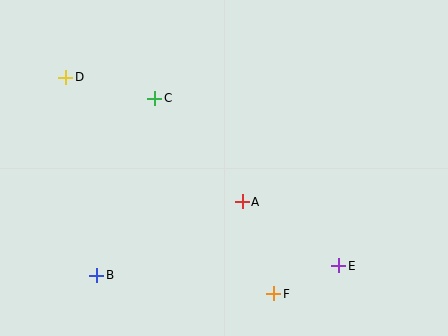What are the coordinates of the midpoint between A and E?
The midpoint between A and E is at (291, 234).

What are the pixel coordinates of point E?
Point E is at (339, 266).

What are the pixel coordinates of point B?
Point B is at (97, 275).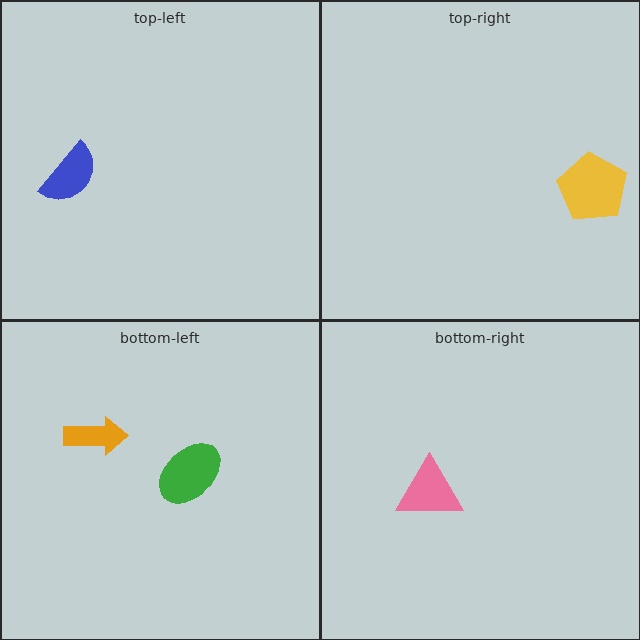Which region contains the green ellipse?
The bottom-left region.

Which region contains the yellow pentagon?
The top-right region.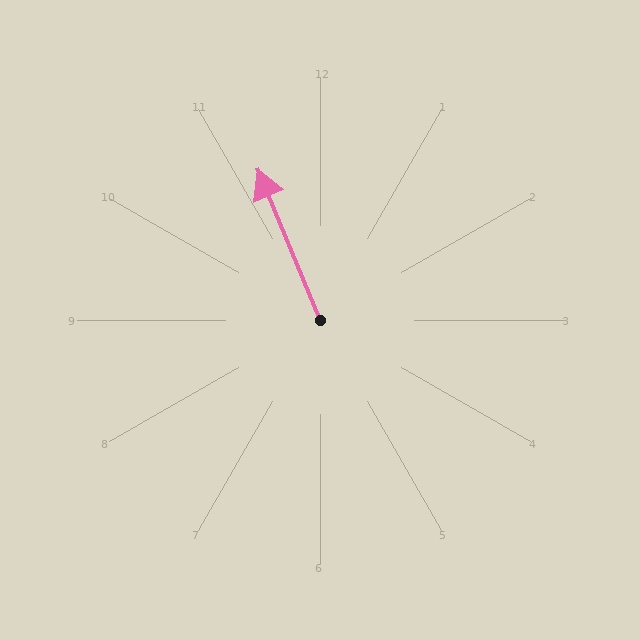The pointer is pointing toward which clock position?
Roughly 11 o'clock.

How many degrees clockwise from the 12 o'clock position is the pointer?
Approximately 338 degrees.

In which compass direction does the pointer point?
North.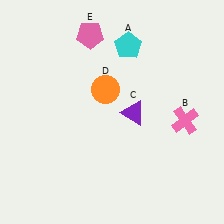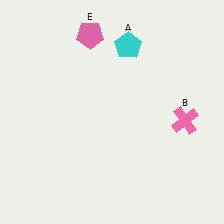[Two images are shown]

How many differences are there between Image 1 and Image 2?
There are 2 differences between the two images.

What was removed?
The orange circle (D), the purple triangle (C) were removed in Image 2.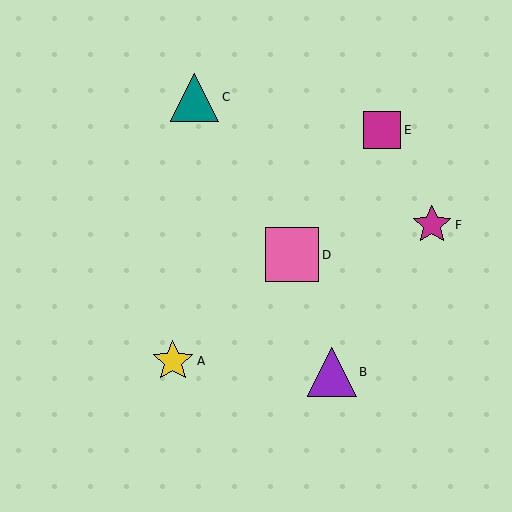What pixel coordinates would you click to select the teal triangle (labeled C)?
Click at (195, 97) to select the teal triangle C.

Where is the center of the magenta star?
The center of the magenta star is at (432, 225).